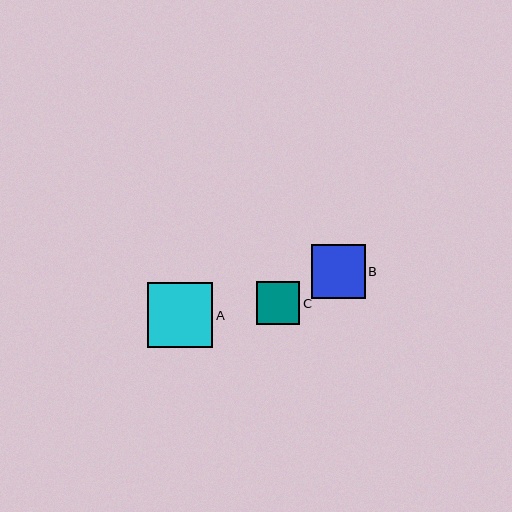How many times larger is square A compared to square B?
Square A is approximately 1.2 times the size of square B.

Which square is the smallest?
Square C is the smallest with a size of approximately 43 pixels.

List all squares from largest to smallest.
From largest to smallest: A, B, C.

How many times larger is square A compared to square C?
Square A is approximately 1.5 times the size of square C.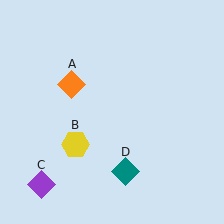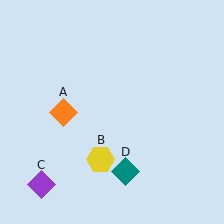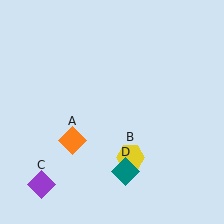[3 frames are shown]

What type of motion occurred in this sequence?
The orange diamond (object A), yellow hexagon (object B) rotated counterclockwise around the center of the scene.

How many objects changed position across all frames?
2 objects changed position: orange diamond (object A), yellow hexagon (object B).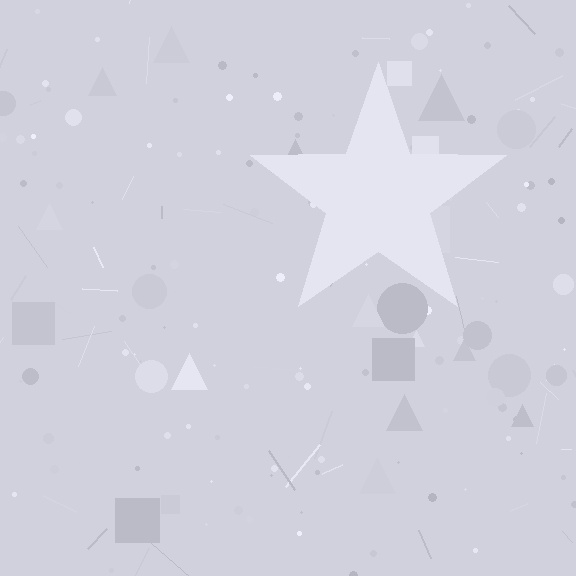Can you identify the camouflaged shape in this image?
The camouflaged shape is a star.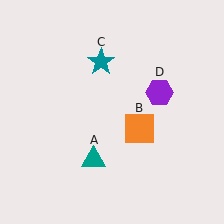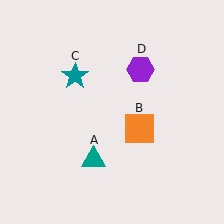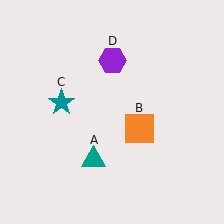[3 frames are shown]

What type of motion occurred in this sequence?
The teal star (object C), purple hexagon (object D) rotated counterclockwise around the center of the scene.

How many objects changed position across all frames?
2 objects changed position: teal star (object C), purple hexagon (object D).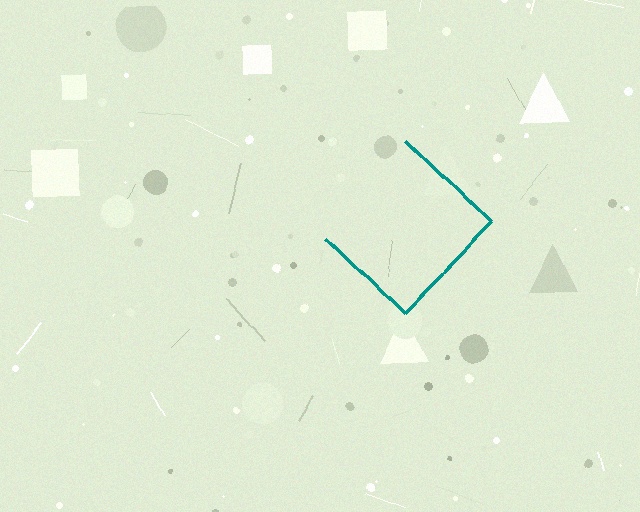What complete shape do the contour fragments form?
The contour fragments form a diamond.